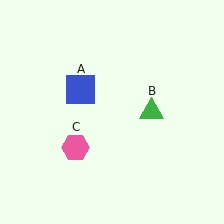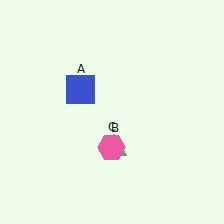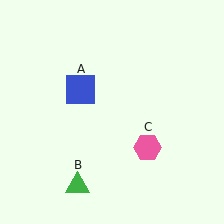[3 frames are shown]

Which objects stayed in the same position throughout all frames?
Blue square (object A) remained stationary.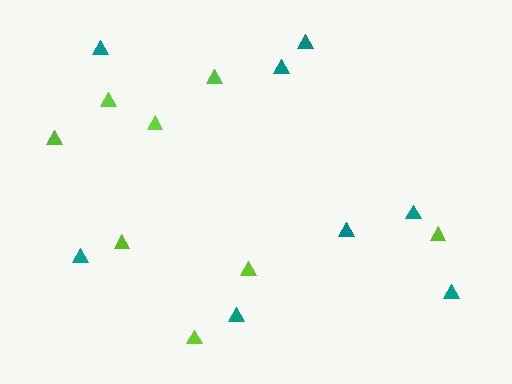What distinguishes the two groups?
There are 2 groups: one group of lime triangles (8) and one group of teal triangles (8).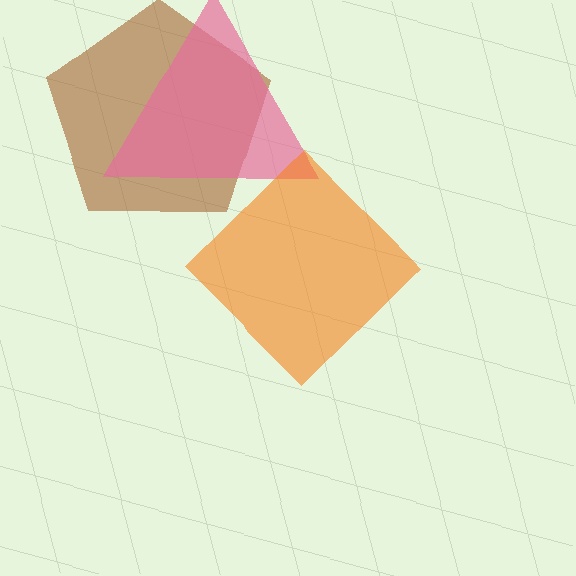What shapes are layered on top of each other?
The layered shapes are: a brown pentagon, a pink triangle, an orange diamond.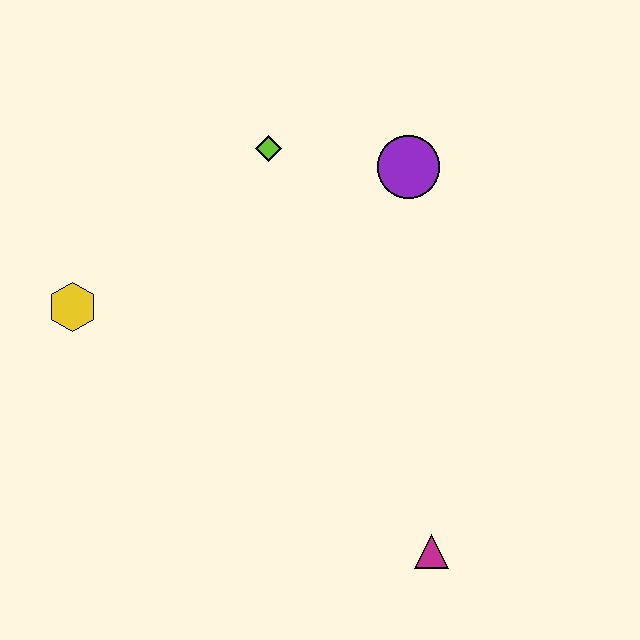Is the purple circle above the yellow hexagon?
Yes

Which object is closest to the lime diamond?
The purple circle is closest to the lime diamond.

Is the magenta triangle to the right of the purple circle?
Yes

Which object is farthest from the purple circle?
The magenta triangle is farthest from the purple circle.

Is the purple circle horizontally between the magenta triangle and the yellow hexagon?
Yes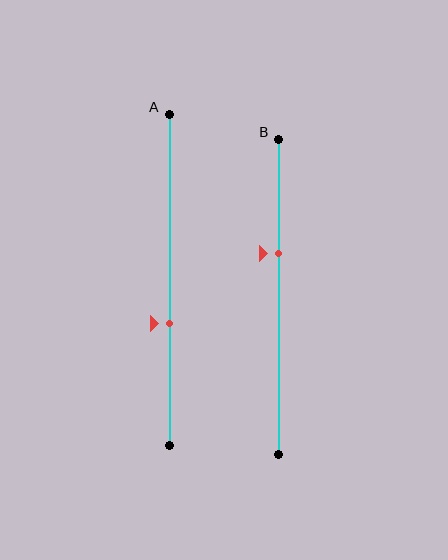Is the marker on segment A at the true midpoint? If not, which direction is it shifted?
No, the marker on segment A is shifted downward by about 13% of the segment length.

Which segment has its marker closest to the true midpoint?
Segment A has its marker closest to the true midpoint.